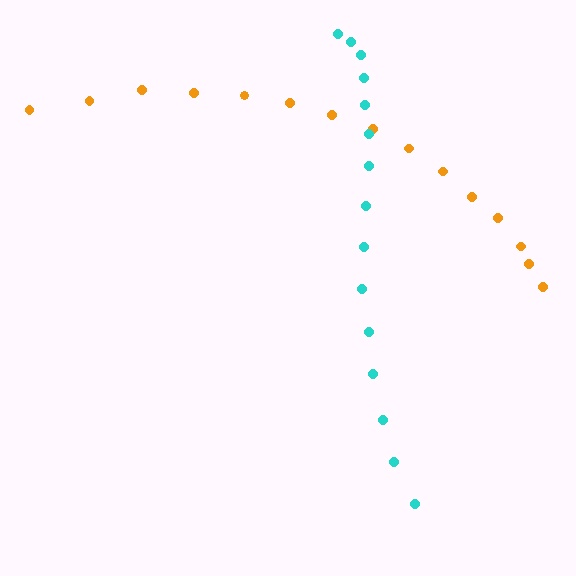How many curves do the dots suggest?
There are 2 distinct paths.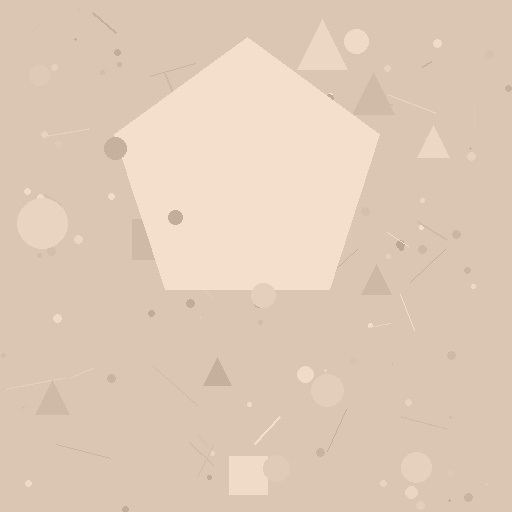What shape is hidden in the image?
A pentagon is hidden in the image.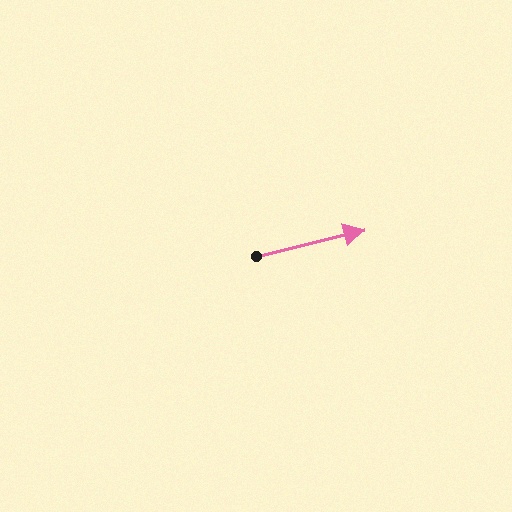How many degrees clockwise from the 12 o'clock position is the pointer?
Approximately 76 degrees.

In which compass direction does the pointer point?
East.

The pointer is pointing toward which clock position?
Roughly 3 o'clock.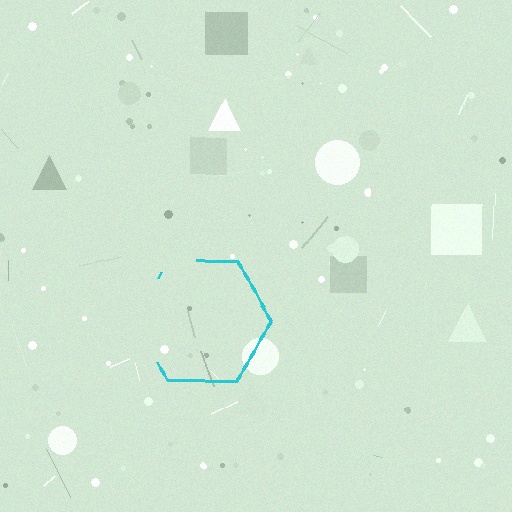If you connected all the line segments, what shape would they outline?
They would outline a hexagon.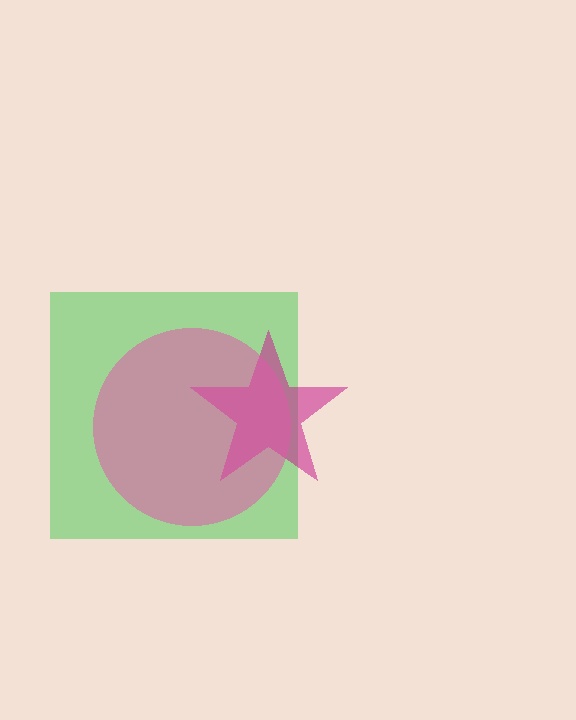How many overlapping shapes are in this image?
There are 3 overlapping shapes in the image.